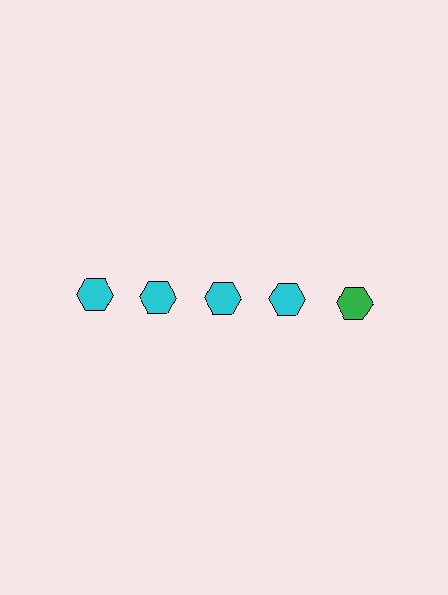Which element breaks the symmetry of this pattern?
The green hexagon in the top row, rightmost column breaks the symmetry. All other shapes are cyan hexagons.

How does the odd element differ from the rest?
It has a different color: green instead of cyan.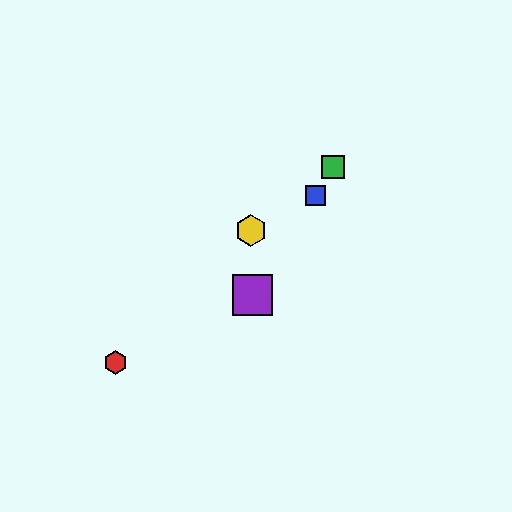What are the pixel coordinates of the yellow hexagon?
The yellow hexagon is at (251, 230).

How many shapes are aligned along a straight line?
3 shapes (the blue square, the green square, the purple square) are aligned along a straight line.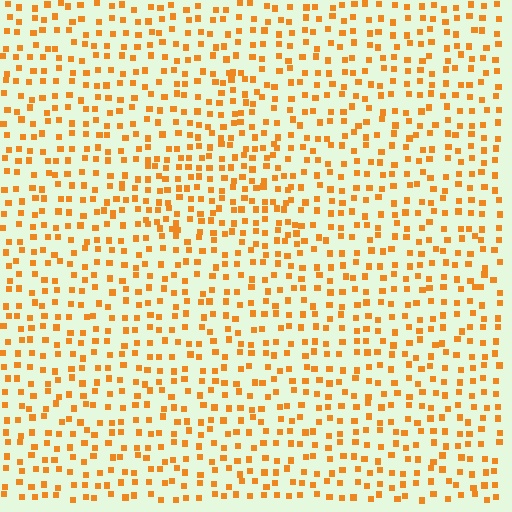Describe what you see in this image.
The image contains small orange elements arranged at two different densities. A triangle-shaped region is visible where the elements are more densely packed than the surrounding area.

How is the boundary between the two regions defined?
The boundary is defined by a change in element density (approximately 1.4x ratio). All elements are the same color, size, and shape.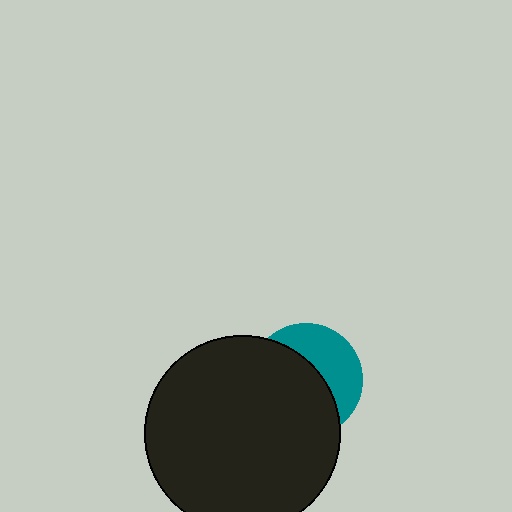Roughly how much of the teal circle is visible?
A small part of it is visible (roughly 39%).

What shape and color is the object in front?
The object in front is a black circle.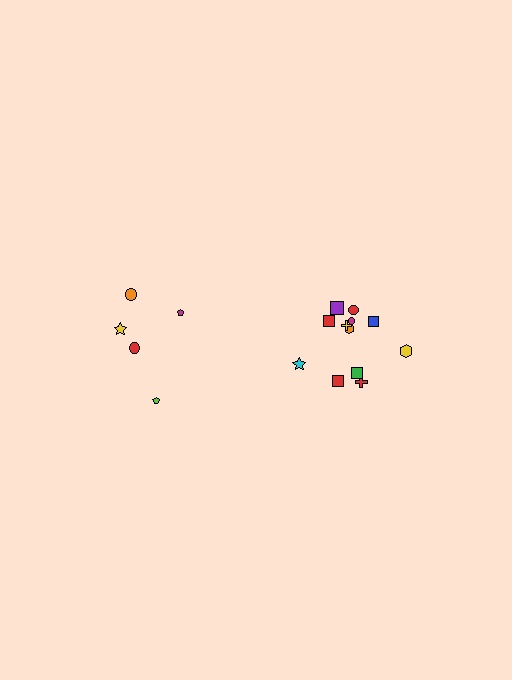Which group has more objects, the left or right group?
The right group.